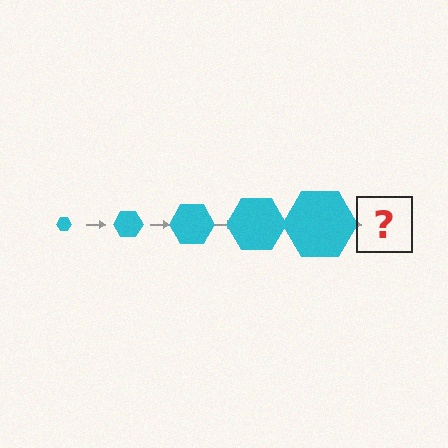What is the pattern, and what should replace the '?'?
The pattern is that the hexagon gets progressively larger each step. The '?' should be a cyan hexagon, larger than the previous one.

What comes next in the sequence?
The next element should be a cyan hexagon, larger than the previous one.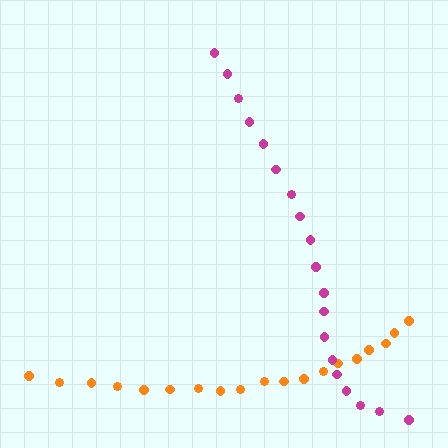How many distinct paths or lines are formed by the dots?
There are 2 distinct paths.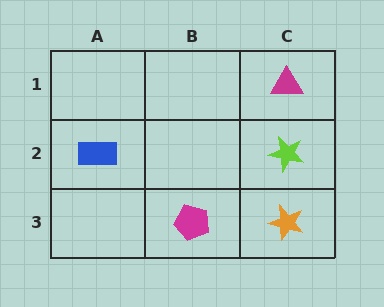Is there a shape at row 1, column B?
No, that cell is empty.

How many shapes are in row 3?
2 shapes.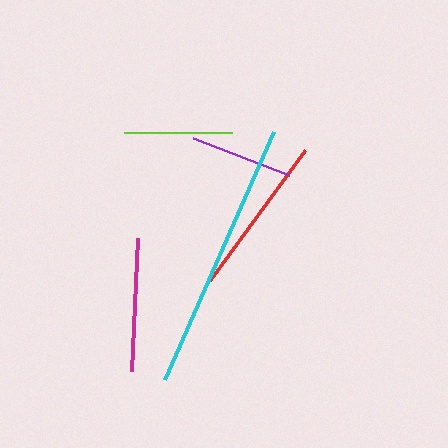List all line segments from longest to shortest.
From longest to shortest: cyan, red, magenta, lime, purple.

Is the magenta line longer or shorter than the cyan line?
The cyan line is longer than the magenta line.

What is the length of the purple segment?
The purple segment is approximately 103 pixels long.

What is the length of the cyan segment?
The cyan segment is approximately 271 pixels long.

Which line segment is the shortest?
The purple line is the shortest at approximately 103 pixels.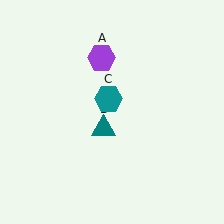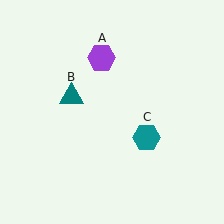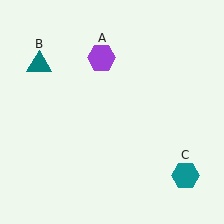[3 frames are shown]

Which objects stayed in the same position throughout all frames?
Purple hexagon (object A) remained stationary.